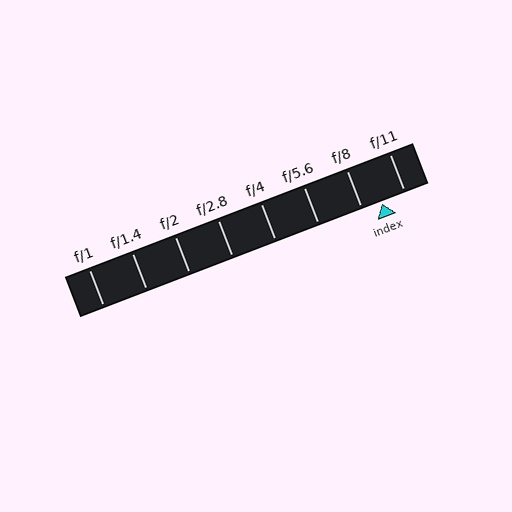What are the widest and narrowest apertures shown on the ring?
The widest aperture shown is f/1 and the narrowest is f/11.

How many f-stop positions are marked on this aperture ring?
There are 8 f-stop positions marked.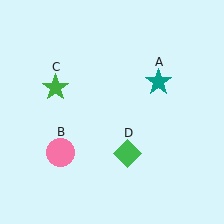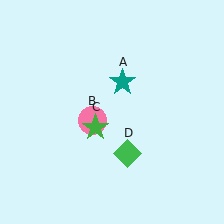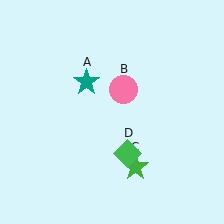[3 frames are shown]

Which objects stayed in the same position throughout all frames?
Green diamond (object D) remained stationary.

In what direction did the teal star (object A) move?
The teal star (object A) moved left.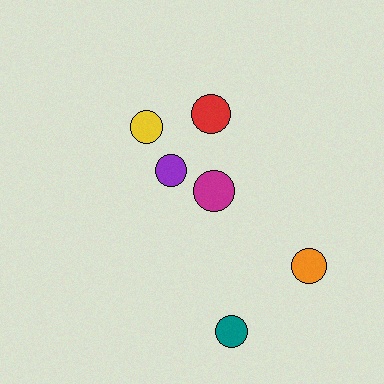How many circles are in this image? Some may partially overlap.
There are 6 circles.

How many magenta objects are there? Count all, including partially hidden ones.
There is 1 magenta object.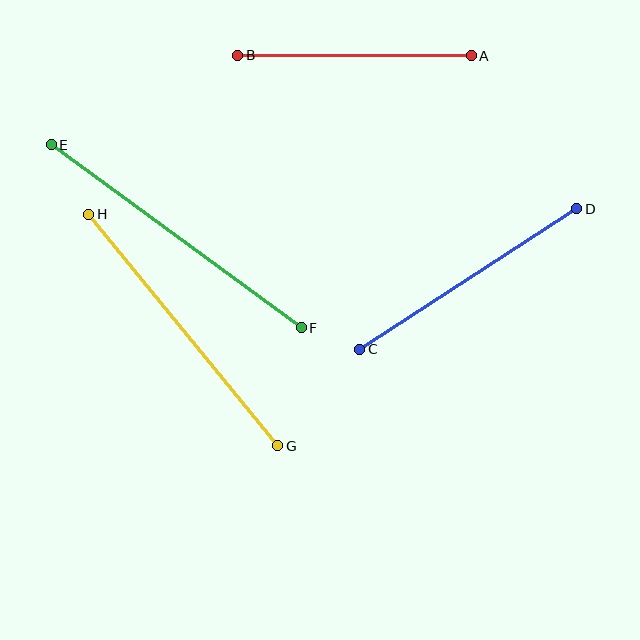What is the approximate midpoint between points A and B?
The midpoint is at approximately (355, 55) pixels.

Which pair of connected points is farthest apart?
Points E and F are farthest apart.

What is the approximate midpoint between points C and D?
The midpoint is at approximately (468, 279) pixels.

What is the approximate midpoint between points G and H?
The midpoint is at approximately (183, 330) pixels.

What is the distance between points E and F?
The distance is approximately 310 pixels.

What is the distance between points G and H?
The distance is approximately 299 pixels.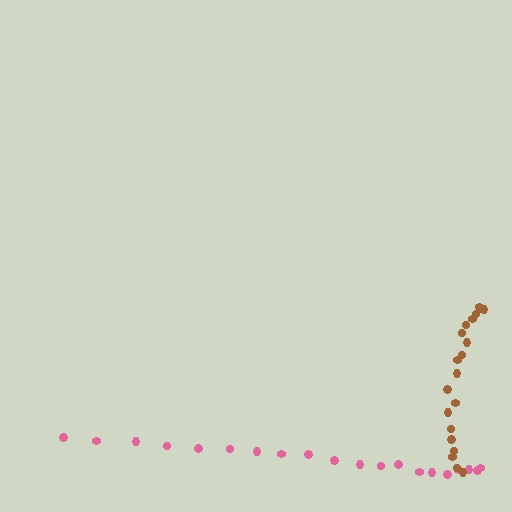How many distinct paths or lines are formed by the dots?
There are 2 distinct paths.